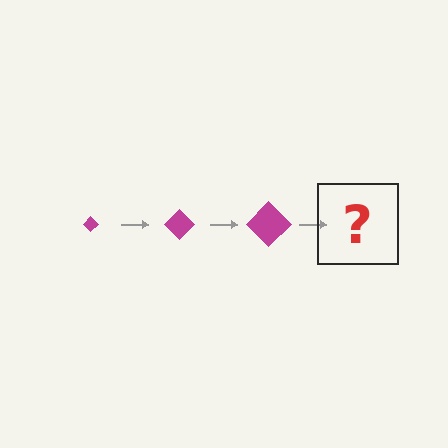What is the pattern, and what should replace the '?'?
The pattern is that the diamond gets progressively larger each step. The '?' should be a magenta diamond, larger than the previous one.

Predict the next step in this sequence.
The next step is a magenta diamond, larger than the previous one.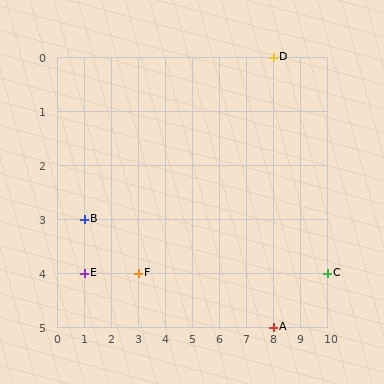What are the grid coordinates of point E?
Point E is at grid coordinates (1, 4).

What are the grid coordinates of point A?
Point A is at grid coordinates (8, 5).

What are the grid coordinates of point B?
Point B is at grid coordinates (1, 3).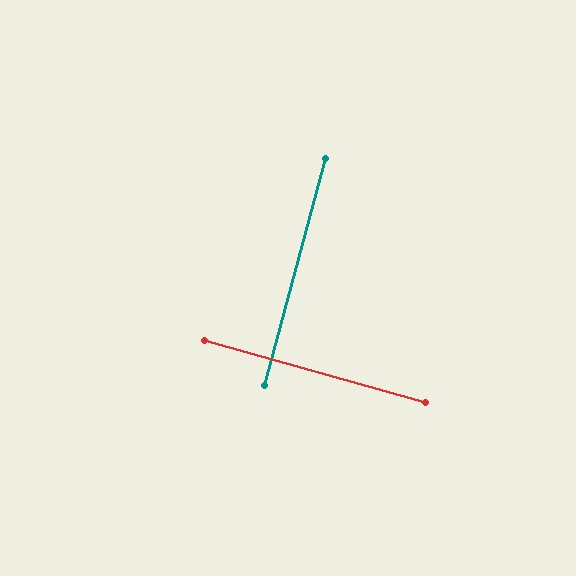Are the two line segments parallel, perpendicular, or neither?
Perpendicular — they meet at approximately 89°.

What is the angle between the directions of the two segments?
Approximately 89 degrees.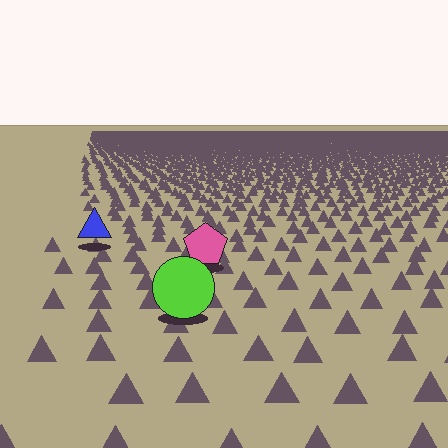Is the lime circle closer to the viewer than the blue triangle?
Yes. The lime circle is closer — you can tell from the texture gradient: the ground texture is coarser near it.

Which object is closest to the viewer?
The lime circle is closest. The texture marks near it are larger and more spread out.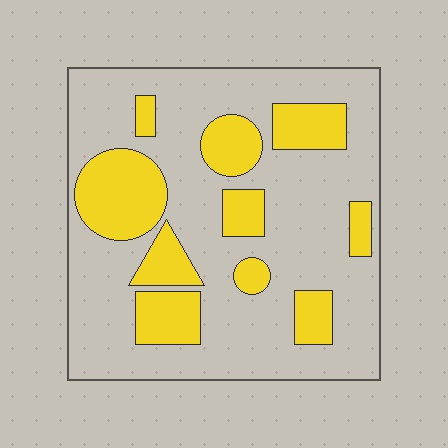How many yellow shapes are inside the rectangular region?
10.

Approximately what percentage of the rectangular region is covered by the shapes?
Approximately 30%.